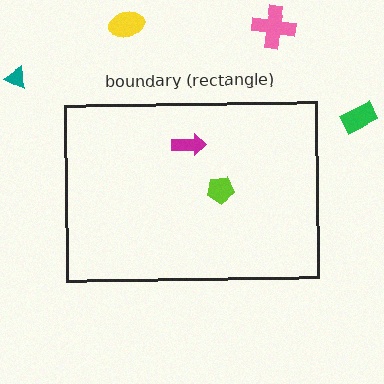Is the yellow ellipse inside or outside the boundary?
Outside.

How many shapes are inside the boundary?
2 inside, 4 outside.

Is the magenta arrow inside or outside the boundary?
Inside.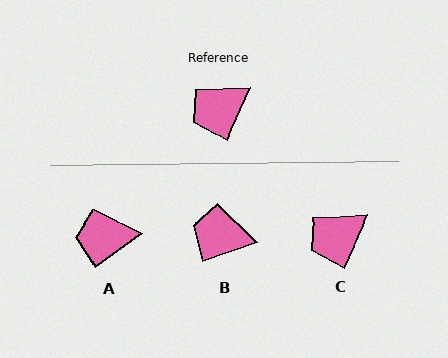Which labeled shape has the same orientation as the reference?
C.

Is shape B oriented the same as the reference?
No, it is off by about 47 degrees.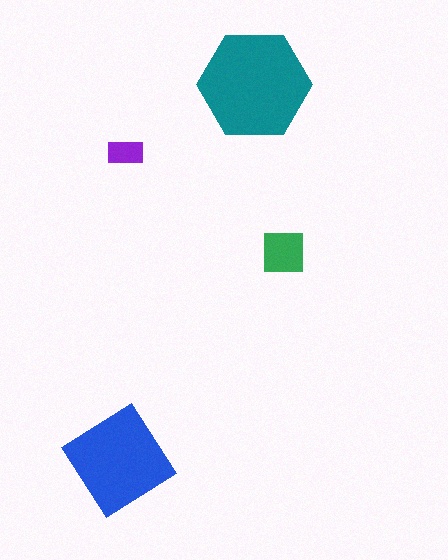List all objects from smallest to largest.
The purple rectangle, the green square, the blue diamond, the teal hexagon.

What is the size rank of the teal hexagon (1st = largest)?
1st.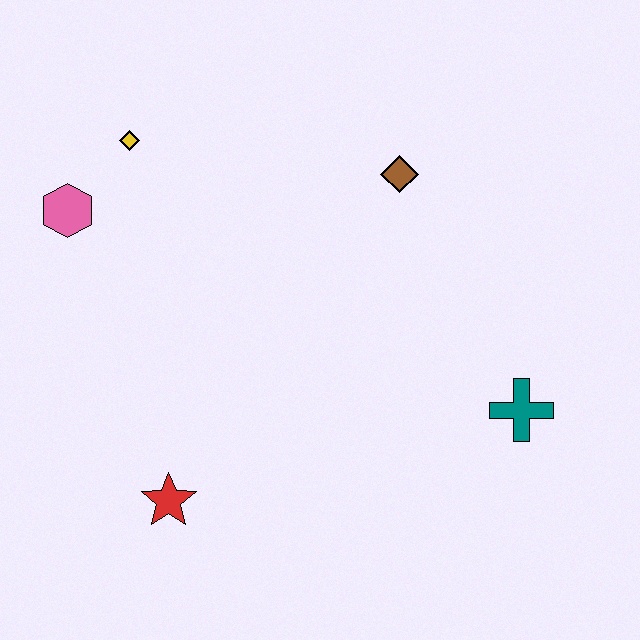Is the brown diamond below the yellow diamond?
Yes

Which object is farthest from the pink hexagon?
The teal cross is farthest from the pink hexagon.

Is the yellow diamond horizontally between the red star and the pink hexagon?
Yes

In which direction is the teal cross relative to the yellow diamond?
The teal cross is to the right of the yellow diamond.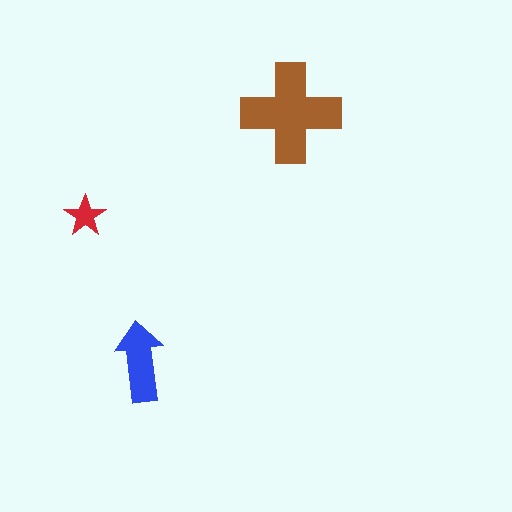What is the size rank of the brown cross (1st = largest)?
1st.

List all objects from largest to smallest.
The brown cross, the blue arrow, the red star.